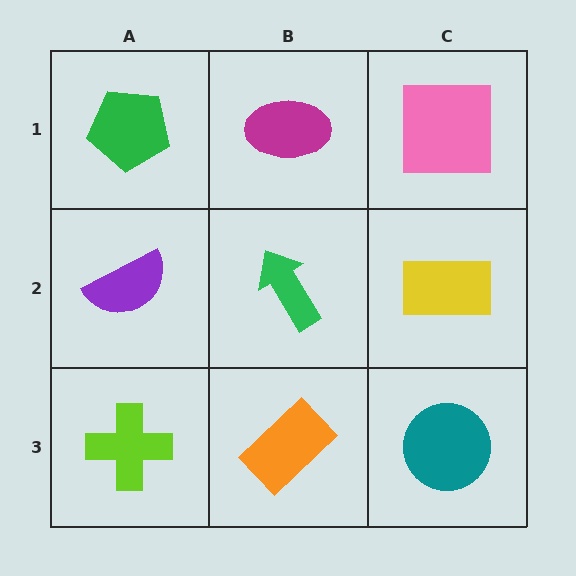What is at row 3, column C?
A teal circle.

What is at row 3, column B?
An orange rectangle.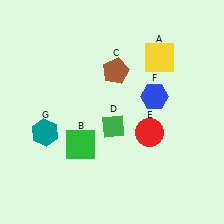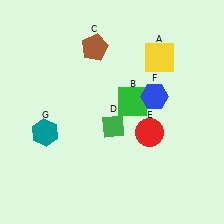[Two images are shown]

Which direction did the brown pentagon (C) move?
The brown pentagon (C) moved up.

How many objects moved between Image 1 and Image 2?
2 objects moved between the two images.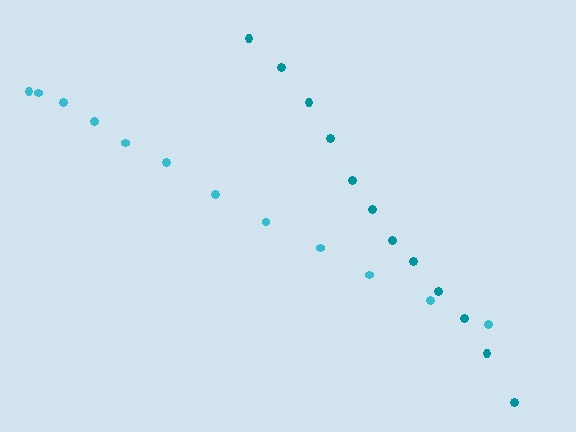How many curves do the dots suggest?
There are 2 distinct paths.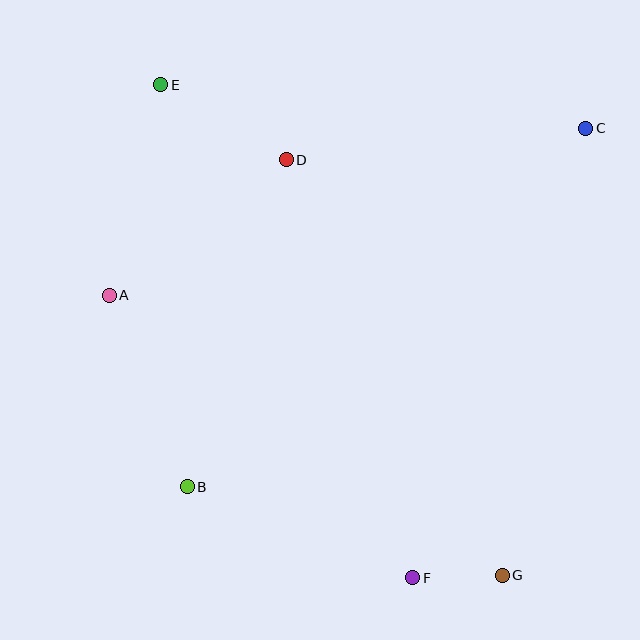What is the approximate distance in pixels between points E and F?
The distance between E and F is approximately 554 pixels.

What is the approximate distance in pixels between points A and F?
The distance between A and F is approximately 415 pixels.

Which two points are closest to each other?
Points F and G are closest to each other.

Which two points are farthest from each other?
Points E and G are farthest from each other.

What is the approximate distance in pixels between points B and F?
The distance between B and F is approximately 243 pixels.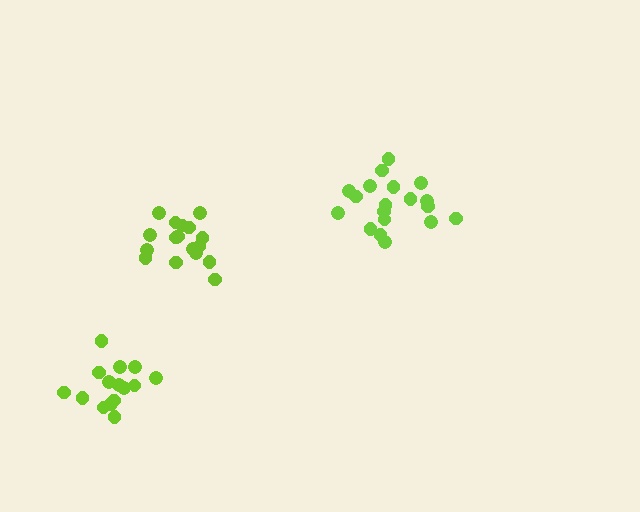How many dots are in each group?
Group 1: 17 dots, Group 2: 19 dots, Group 3: 15 dots (51 total).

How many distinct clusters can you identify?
There are 3 distinct clusters.